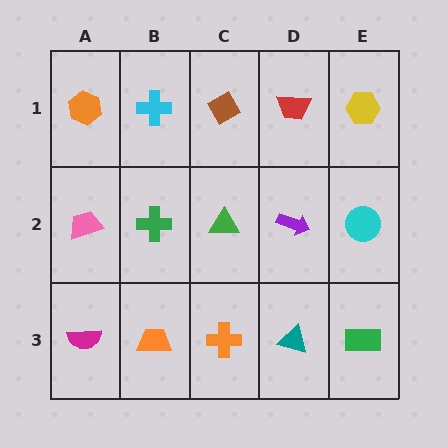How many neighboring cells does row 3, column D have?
3.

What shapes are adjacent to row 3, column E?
A cyan circle (row 2, column E), a teal triangle (row 3, column D).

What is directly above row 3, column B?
A green cross.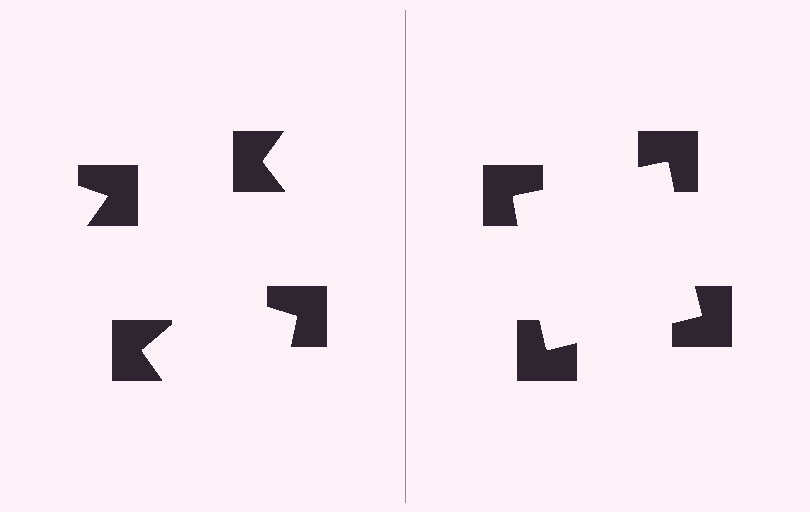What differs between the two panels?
The notched squares are positioned identically on both sides; only the wedge orientations differ. On the right they align to a square; on the left they are misaligned.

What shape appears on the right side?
An illusory square.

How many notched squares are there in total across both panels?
8 — 4 on each side.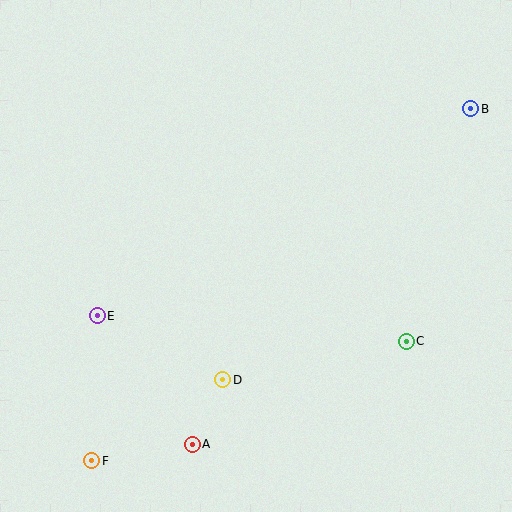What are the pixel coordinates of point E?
Point E is at (97, 316).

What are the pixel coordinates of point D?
Point D is at (223, 380).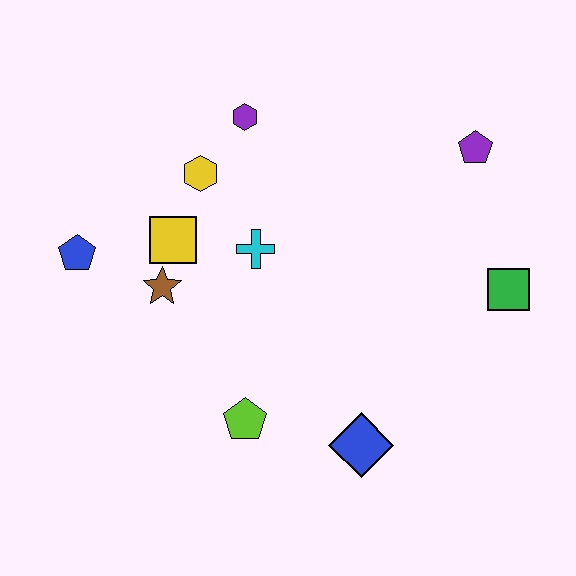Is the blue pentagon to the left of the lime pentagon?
Yes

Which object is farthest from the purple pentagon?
The blue pentagon is farthest from the purple pentagon.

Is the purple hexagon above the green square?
Yes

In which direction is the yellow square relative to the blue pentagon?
The yellow square is to the right of the blue pentagon.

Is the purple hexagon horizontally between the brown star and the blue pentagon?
No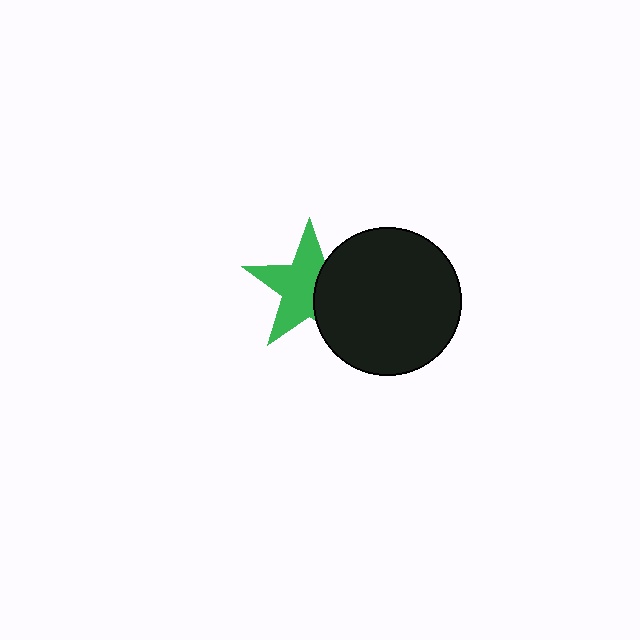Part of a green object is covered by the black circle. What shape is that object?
It is a star.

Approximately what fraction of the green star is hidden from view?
Roughly 38% of the green star is hidden behind the black circle.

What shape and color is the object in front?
The object in front is a black circle.